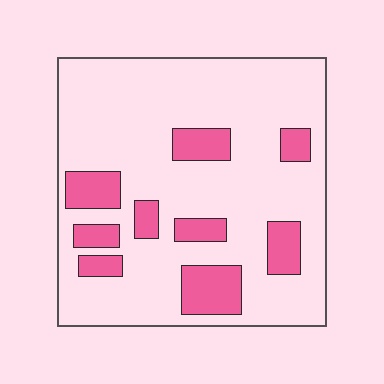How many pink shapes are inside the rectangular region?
9.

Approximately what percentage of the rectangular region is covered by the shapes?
Approximately 20%.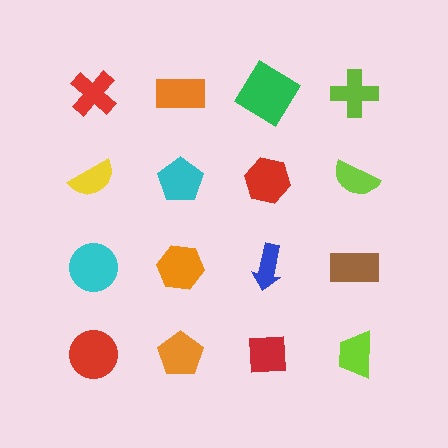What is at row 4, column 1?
A red circle.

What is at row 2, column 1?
A yellow semicircle.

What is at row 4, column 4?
A lime trapezoid.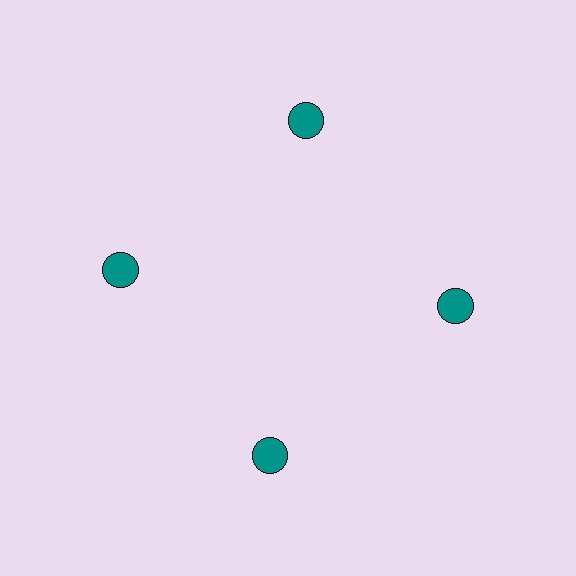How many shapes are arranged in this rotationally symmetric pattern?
There are 4 shapes, arranged in 4 groups of 1.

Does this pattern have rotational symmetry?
Yes, this pattern has 4-fold rotational symmetry. It looks the same after rotating 90 degrees around the center.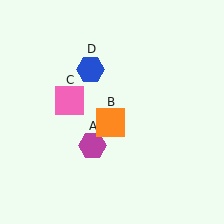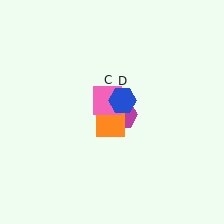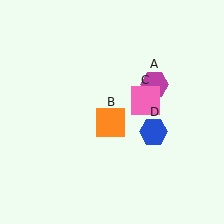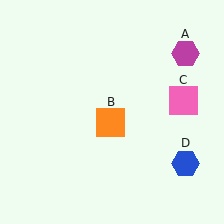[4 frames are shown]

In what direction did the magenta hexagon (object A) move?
The magenta hexagon (object A) moved up and to the right.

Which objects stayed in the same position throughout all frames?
Orange square (object B) remained stationary.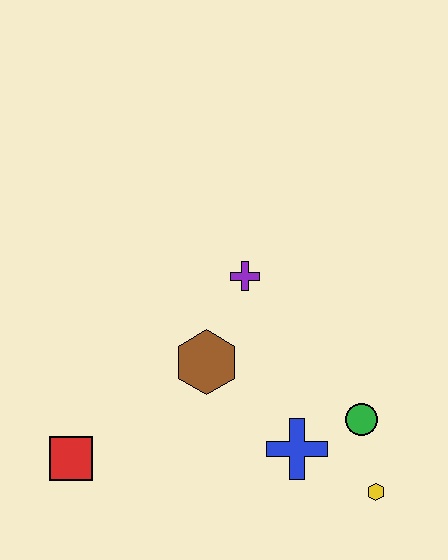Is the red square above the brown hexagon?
No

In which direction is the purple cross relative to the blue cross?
The purple cross is above the blue cross.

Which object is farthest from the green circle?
The red square is farthest from the green circle.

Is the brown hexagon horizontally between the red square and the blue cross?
Yes